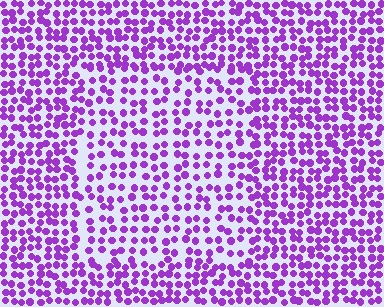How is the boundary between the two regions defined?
The boundary is defined by a change in element density (approximately 1.5x ratio). All elements are the same color, size, and shape.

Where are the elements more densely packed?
The elements are more densely packed outside the rectangle boundary.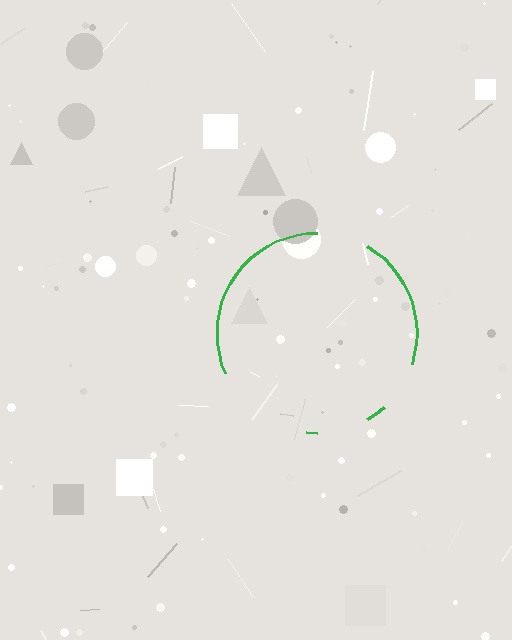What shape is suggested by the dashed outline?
The dashed outline suggests a circle.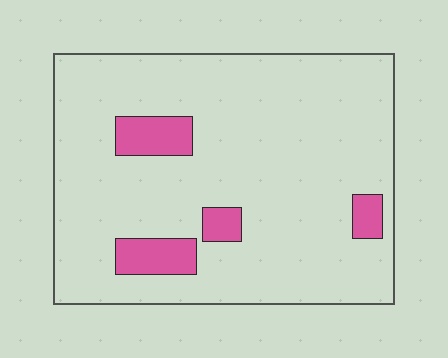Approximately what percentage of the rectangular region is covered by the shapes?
Approximately 10%.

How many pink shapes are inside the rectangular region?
4.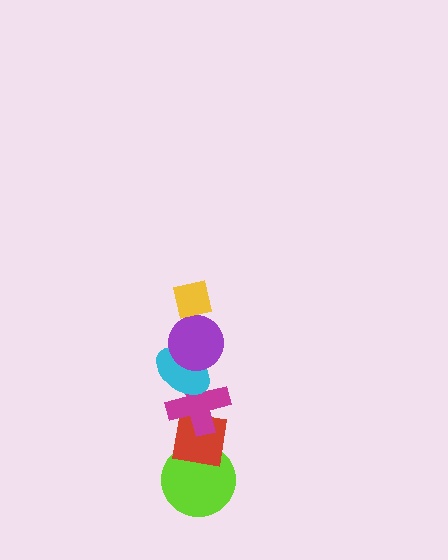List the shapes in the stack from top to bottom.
From top to bottom: the yellow square, the purple circle, the cyan ellipse, the magenta cross, the red square, the lime circle.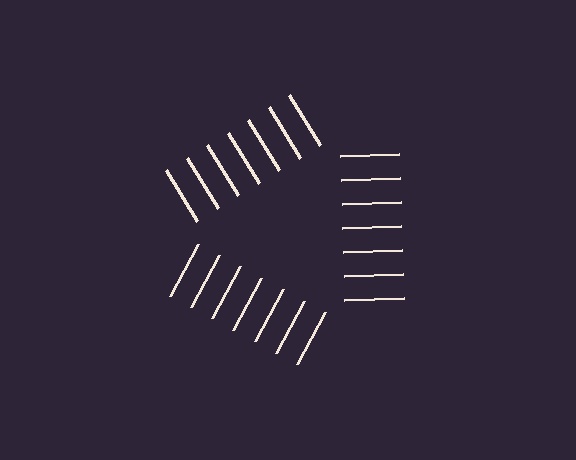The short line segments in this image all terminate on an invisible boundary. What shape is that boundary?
An illusory triangle — the line segments terminate on its edges but no continuous stroke is drawn.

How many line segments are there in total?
21 — 7 along each of the 3 edges.